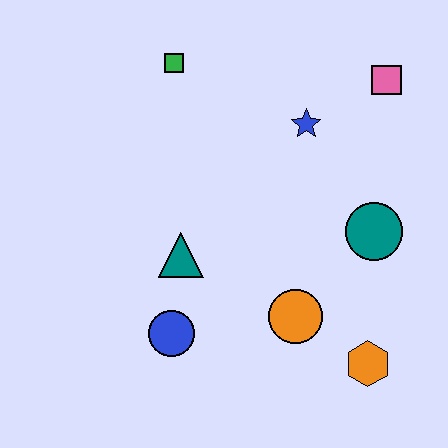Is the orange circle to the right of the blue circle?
Yes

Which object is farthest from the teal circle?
The green square is farthest from the teal circle.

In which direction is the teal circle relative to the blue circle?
The teal circle is to the right of the blue circle.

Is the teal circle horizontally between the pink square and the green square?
Yes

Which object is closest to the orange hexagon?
The orange circle is closest to the orange hexagon.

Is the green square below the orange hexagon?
No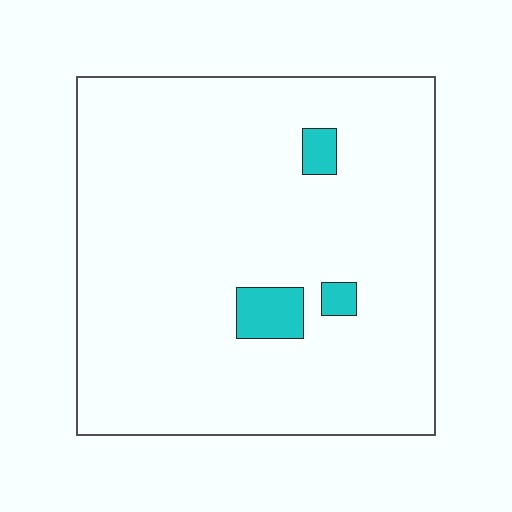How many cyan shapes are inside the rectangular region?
3.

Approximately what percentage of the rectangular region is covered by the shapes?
Approximately 5%.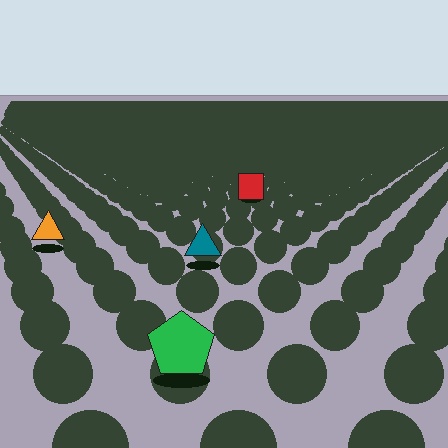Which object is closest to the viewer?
The green pentagon is closest. The texture marks near it are larger and more spread out.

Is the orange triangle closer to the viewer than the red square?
Yes. The orange triangle is closer — you can tell from the texture gradient: the ground texture is coarser near it.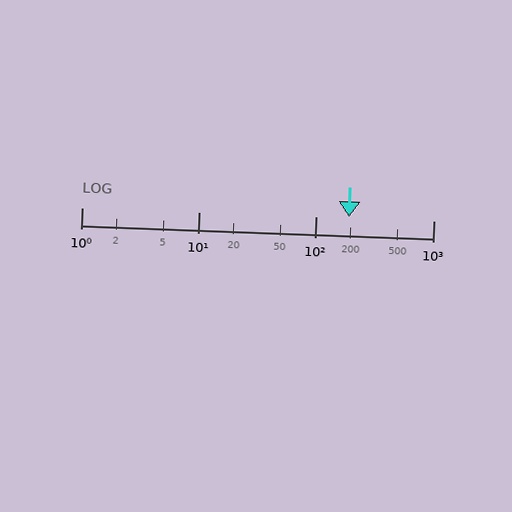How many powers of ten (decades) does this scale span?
The scale spans 3 decades, from 1 to 1000.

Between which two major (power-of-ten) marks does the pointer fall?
The pointer is between 100 and 1000.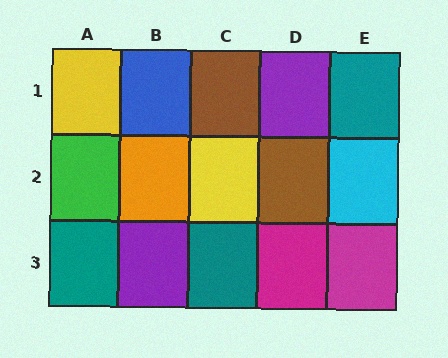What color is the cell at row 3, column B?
Purple.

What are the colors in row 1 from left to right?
Yellow, blue, brown, purple, teal.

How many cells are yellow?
2 cells are yellow.